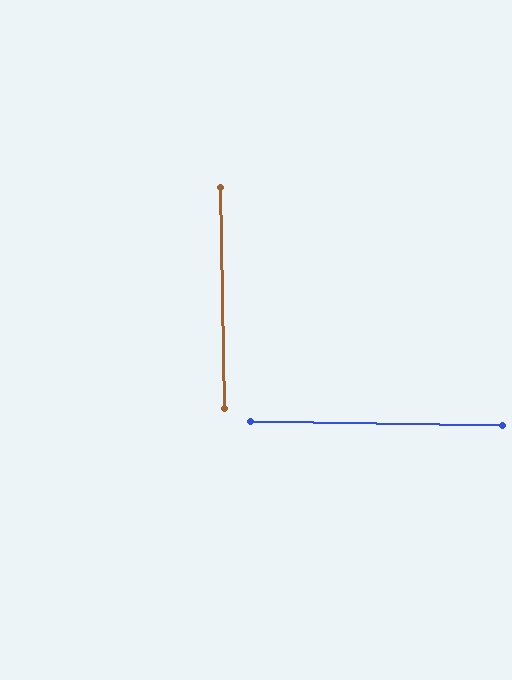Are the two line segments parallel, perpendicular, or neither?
Perpendicular — they meet at approximately 88°.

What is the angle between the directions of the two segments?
Approximately 88 degrees.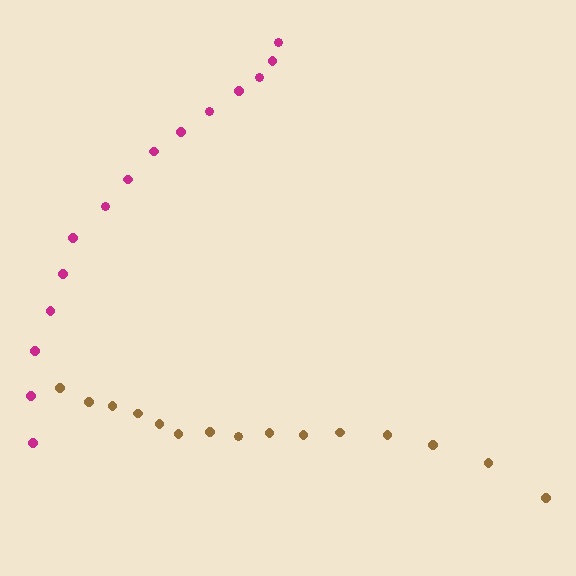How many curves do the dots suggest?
There are 2 distinct paths.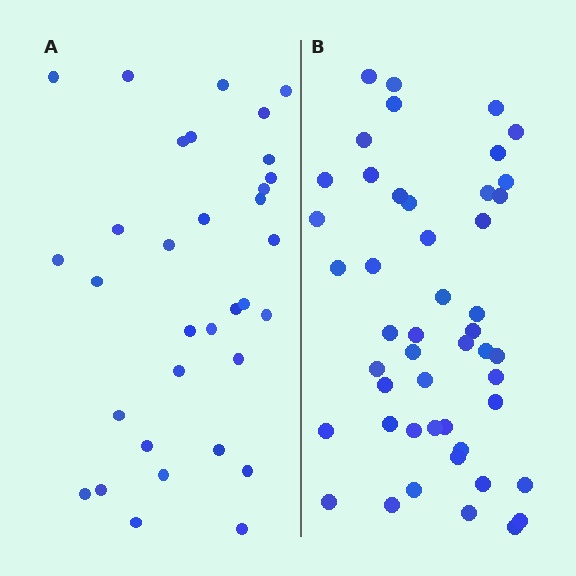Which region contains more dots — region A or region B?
Region B (the right region) has more dots.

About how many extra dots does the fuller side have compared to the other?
Region B has approximately 15 more dots than region A.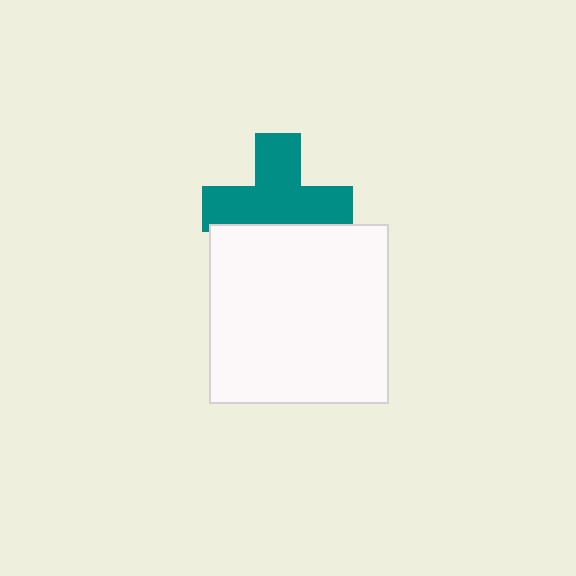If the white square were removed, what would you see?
You would see the complete teal cross.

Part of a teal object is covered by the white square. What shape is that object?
It is a cross.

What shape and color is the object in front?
The object in front is a white square.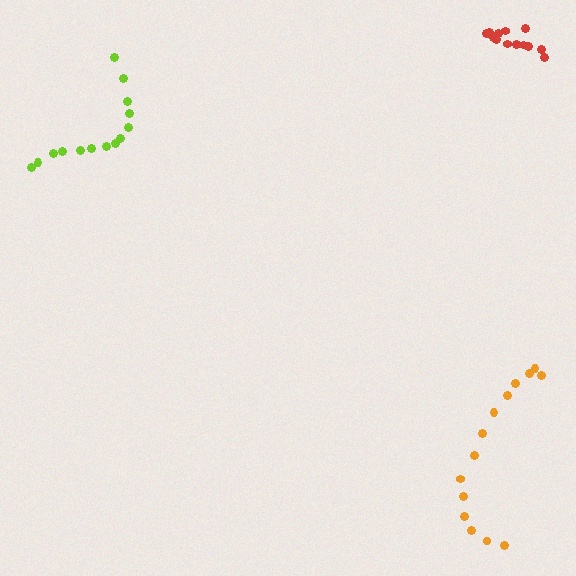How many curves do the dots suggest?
There are 3 distinct paths.